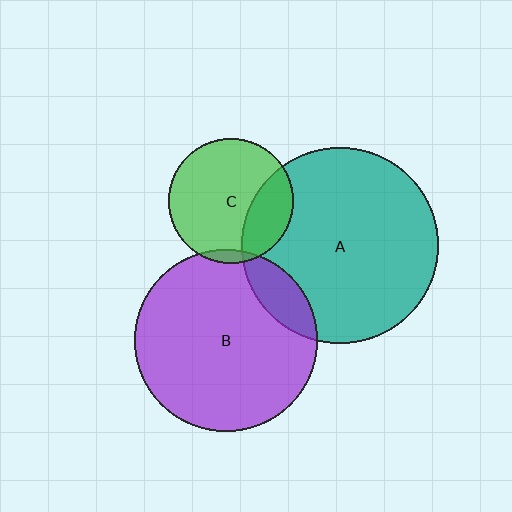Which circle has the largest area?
Circle A (teal).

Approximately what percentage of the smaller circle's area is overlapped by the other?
Approximately 5%.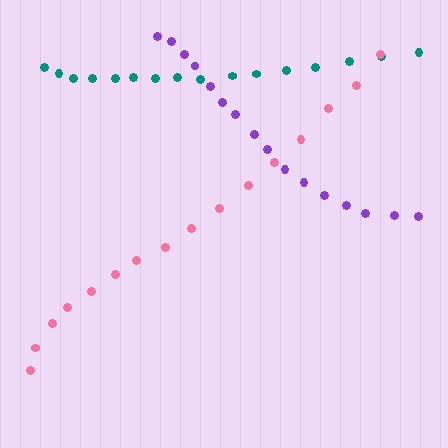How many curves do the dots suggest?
There are 3 distinct paths.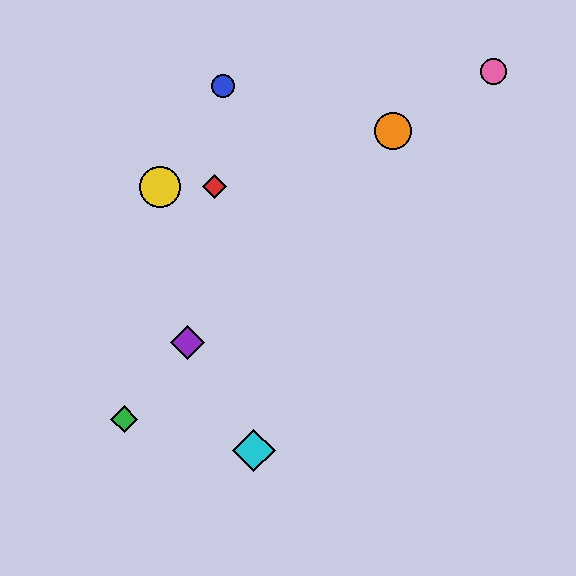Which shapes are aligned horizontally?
The red diamond, the yellow circle are aligned horizontally.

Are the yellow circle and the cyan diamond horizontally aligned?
No, the yellow circle is at y≈187 and the cyan diamond is at y≈450.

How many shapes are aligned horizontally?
2 shapes (the red diamond, the yellow circle) are aligned horizontally.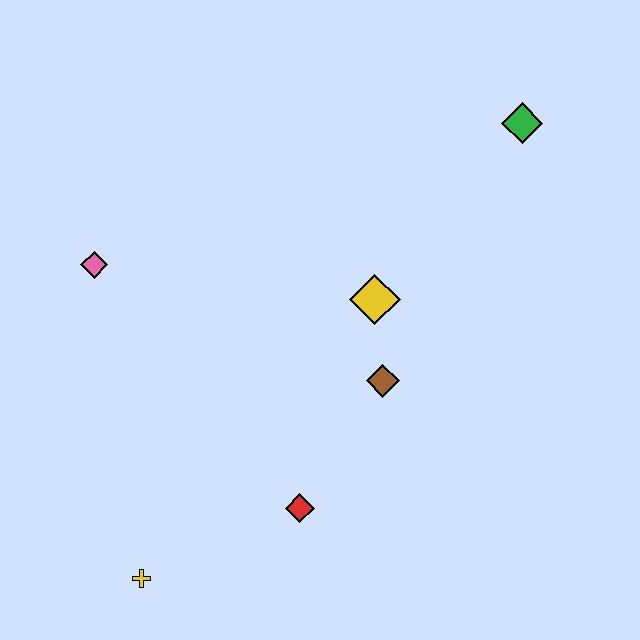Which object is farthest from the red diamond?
The green diamond is farthest from the red diamond.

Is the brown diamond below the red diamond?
No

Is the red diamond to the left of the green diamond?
Yes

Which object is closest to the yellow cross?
The red diamond is closest to the yellow cross.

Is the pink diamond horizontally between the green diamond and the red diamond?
No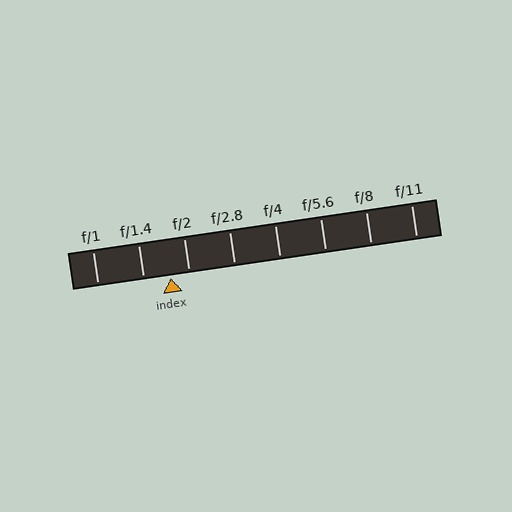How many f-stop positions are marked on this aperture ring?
There are 8 f-stop positions marked.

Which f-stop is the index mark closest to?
The index mark is closest to f/2.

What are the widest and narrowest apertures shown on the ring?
The widest aperture shown is f/1 and the narrowest is f/11.